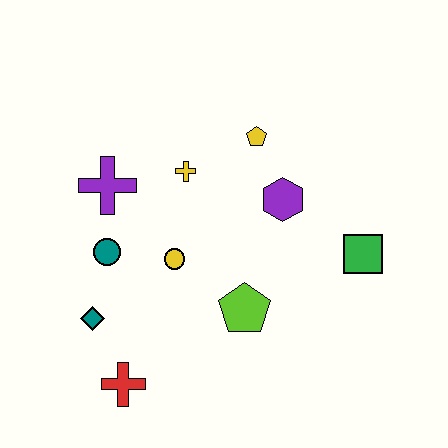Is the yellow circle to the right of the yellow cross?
No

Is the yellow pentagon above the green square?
Yes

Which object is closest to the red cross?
The teal diamond is closest to the red cross.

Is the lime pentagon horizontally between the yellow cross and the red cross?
No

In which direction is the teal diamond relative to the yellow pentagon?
The teal diamond is below the yellow pentagon.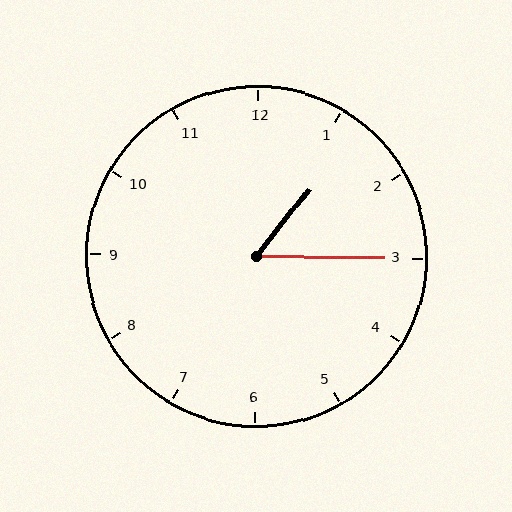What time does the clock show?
1:15.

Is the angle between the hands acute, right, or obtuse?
It is acute.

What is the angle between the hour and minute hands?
Approximately 52 degrees.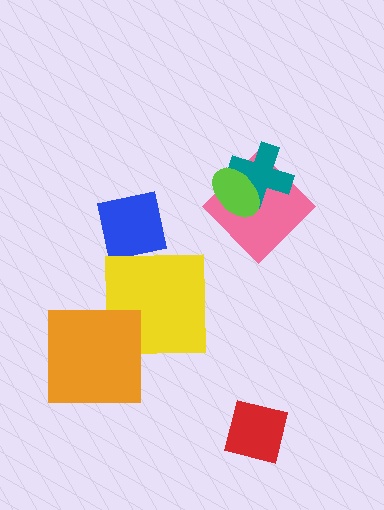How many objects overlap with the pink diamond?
2 objects overlap with the pink diamond.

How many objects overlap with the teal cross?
2 objects overlap with the teal cross.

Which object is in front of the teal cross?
The lime ellipse is in front of the teal cross.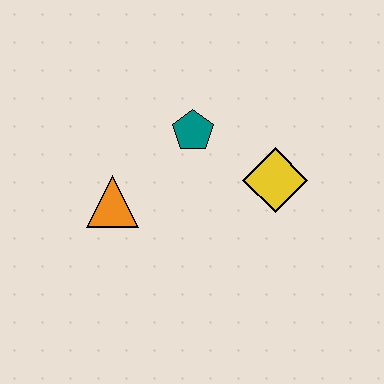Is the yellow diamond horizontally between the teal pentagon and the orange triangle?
No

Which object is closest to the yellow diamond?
The teal pentagon is closest to the yellow diamond.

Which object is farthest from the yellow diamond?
The orange triangle is farthest from the yellow diamond.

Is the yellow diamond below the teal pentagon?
Yes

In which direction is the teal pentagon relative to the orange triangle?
The teal pentagon is to the right of the orange triangle.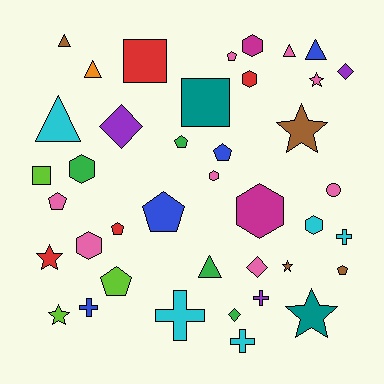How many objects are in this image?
There are 40 objects.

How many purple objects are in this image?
There are 3 purple objects.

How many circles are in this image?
There is 1 circle.